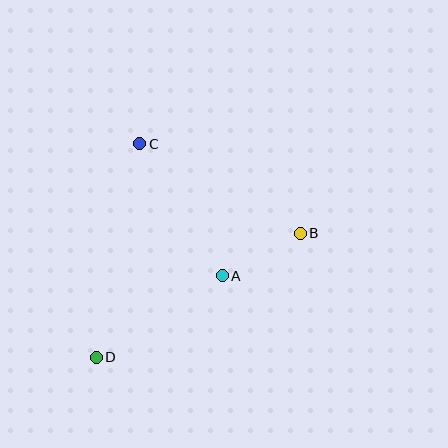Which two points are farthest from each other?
Points B and D are farthest from each other.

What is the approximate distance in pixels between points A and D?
The distance between A and D is approximately 150 pixels.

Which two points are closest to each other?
Points A and B are closest to each other.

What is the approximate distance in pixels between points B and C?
The distance between B and C is approximately 184 pixels.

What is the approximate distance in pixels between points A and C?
The distance between A and C is approximately 155 pixels.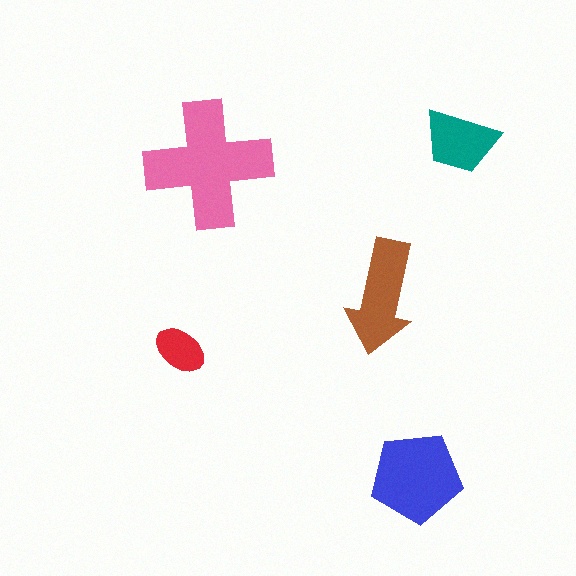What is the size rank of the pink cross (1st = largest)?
1st.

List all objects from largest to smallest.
The pink cross, the blue pentagon, the brown arrow, the teal trapezoid, the red ellipse.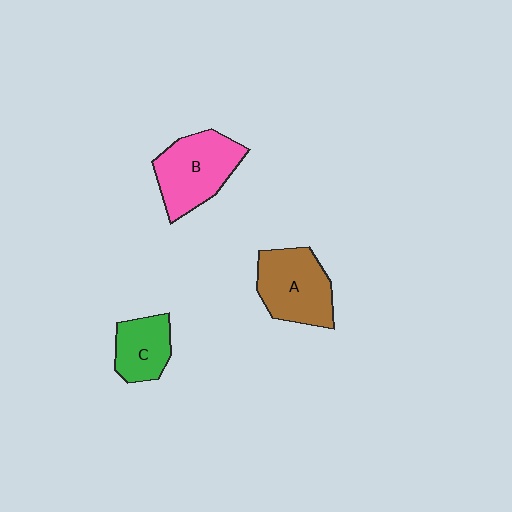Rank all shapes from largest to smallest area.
From largest to smallest: B (pink), A (brown), C (green).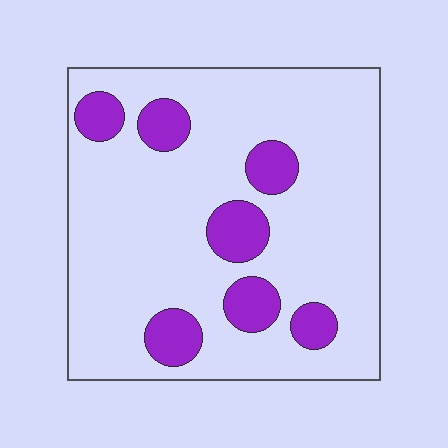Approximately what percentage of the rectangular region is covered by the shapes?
Approximately 15%.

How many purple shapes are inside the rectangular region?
7.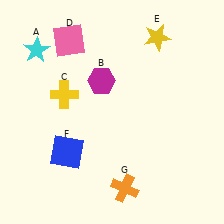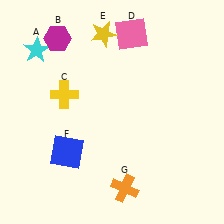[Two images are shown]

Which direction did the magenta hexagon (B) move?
The magenta hexagon (B) moved left.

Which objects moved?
The objects that moved are: the magenta hexagon (B), the pink square (D), the yellow star (E).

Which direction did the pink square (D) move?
The pink square (D) moved right.